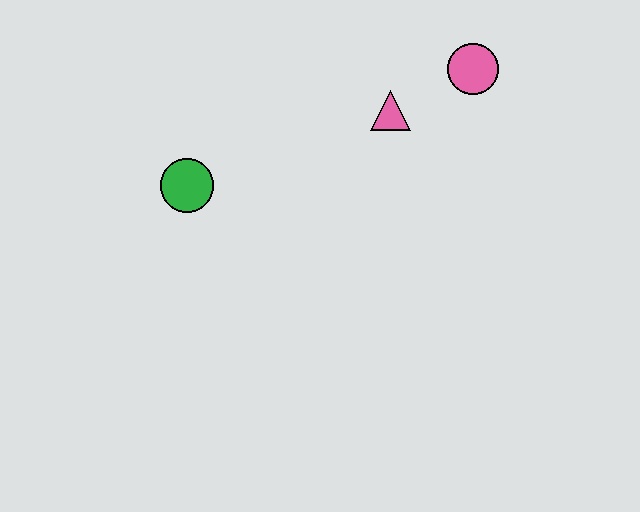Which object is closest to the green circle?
The pink triangle is closest to the green circle.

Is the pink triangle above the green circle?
Yes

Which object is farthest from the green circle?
The pink circle is farthest from the green circle.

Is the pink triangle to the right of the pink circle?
No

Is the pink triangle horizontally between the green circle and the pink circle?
Yes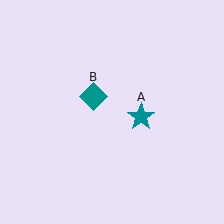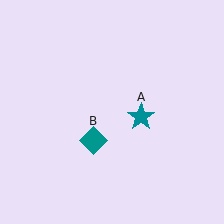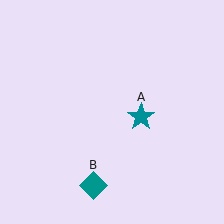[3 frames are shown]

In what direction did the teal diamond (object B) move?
The teal diamond (object B) moved down.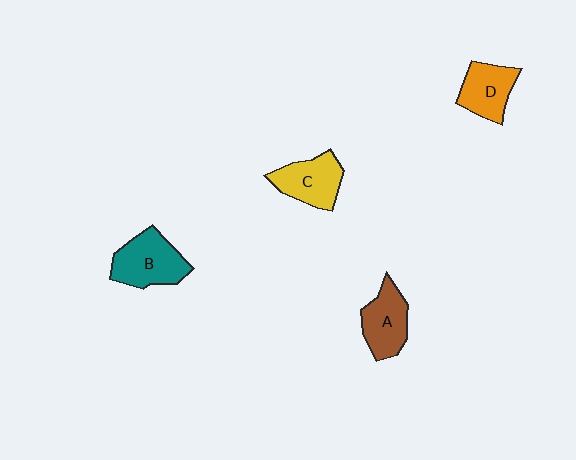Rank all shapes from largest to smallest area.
From largest to smallest: B (teal), C (yellow), A (brown), D (orange).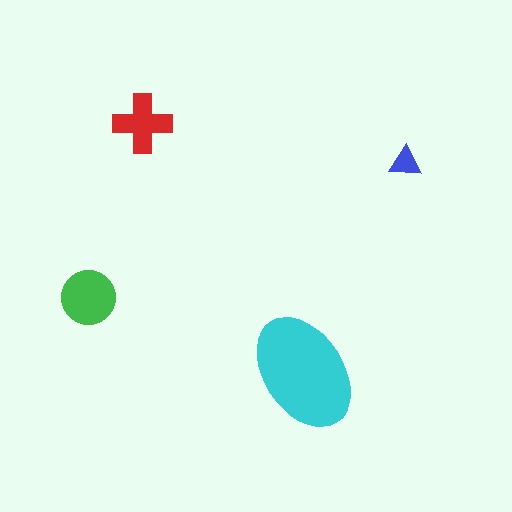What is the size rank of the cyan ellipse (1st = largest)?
1st.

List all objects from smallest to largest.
The blue triangle, the red cross, the green circle, the cyan ellipse.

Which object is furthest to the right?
The blue triangle is rightmost.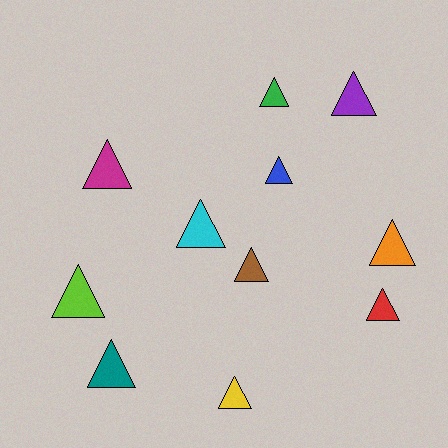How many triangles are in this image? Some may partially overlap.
There are 11 triangles.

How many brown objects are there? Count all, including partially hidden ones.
There is 1 brown object.